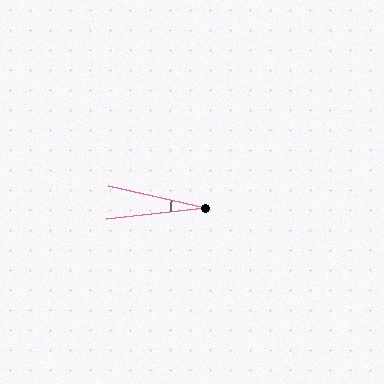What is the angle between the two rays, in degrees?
Approximately 19 degrees.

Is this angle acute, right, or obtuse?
It is acute.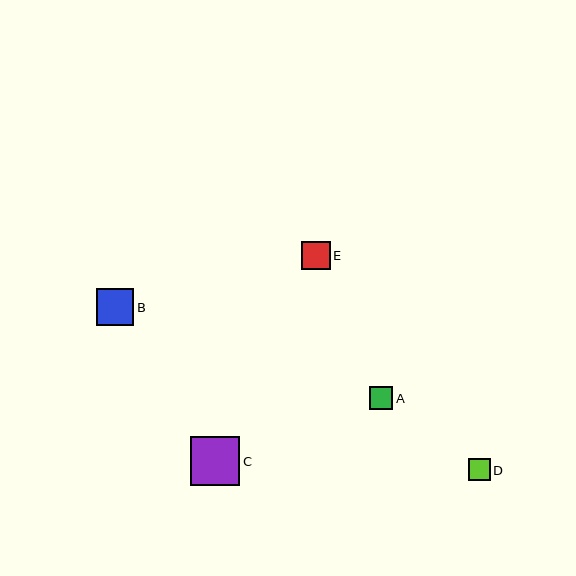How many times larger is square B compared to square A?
Square B is approximately 1.6 times the size of square A.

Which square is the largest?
Square C is the largest with a size of approximately 49 pixels.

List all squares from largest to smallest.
From largest to smallest: C, B, E, A, D.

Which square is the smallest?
Square D is the smallest with a size of approximately 21 pixels.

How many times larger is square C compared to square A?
Square C is approximately 2.1 times the size of square A.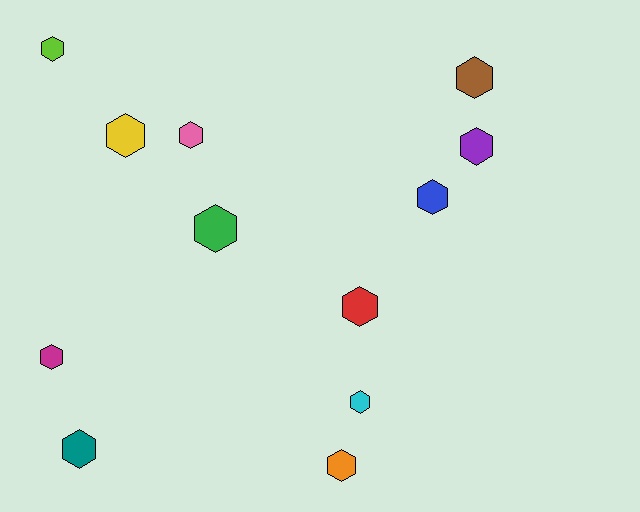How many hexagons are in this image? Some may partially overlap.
There are 12 hexagons.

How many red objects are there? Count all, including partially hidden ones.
There is 1 red object.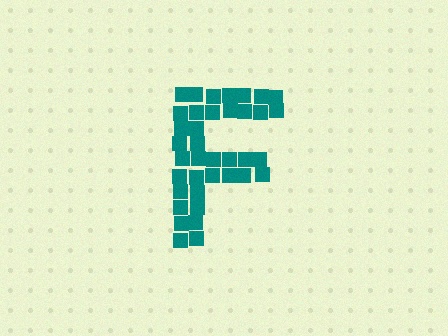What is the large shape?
The large shape is the letter F.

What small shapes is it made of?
It is made of small squares.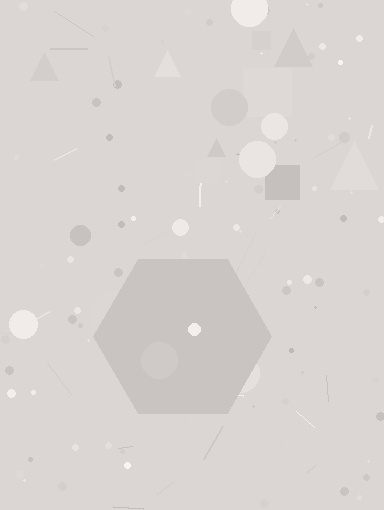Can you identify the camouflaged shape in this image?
The camouflaged shape is a hexagon.